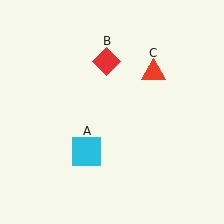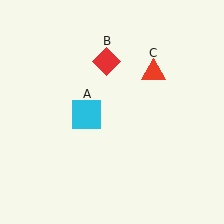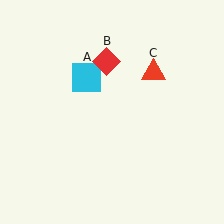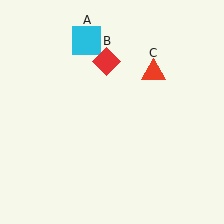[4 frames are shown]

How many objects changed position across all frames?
1 object changed position: cyan square (object A).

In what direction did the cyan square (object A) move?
The cyan square (object A) moved up.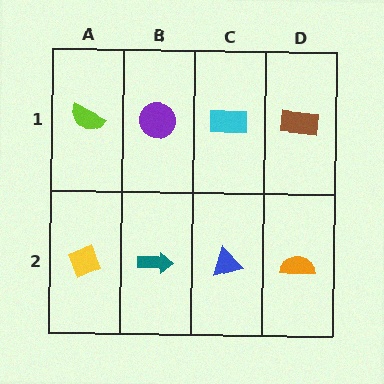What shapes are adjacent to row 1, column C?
A blue triangle (row 2, column C), a purple circle (row 1, column B), a brown rectangle (row 1, column D).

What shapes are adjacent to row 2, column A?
A lime semicircle (row 1, column A), a teal arrow (row 2, column B).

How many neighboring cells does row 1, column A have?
2.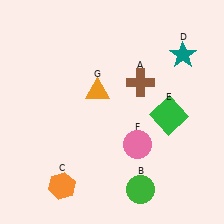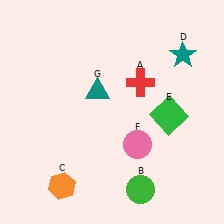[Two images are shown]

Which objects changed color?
A changed from brown to red. G changed from orange to teal.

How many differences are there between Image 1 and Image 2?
There are 2 differences between the two images.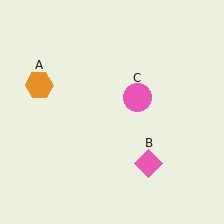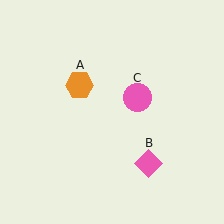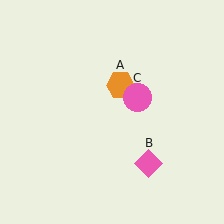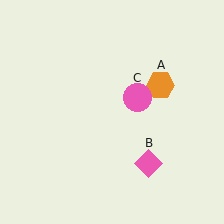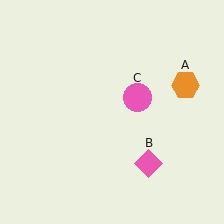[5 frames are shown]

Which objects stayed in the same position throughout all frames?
Pink diamond (object B) and pink circle (object C) remained stationary.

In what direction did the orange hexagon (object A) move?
The orange hexagon (object A) moved right.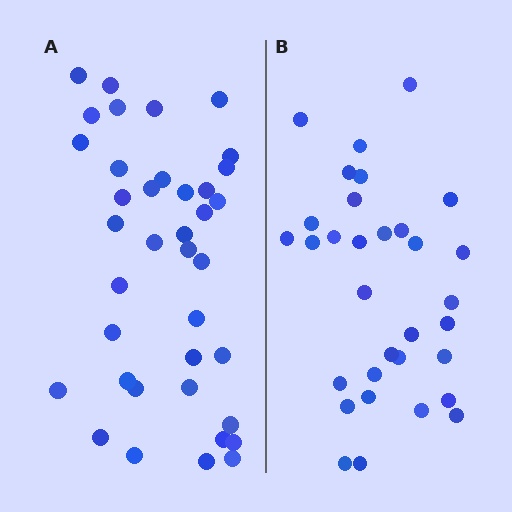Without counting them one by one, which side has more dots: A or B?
Region A (the left region) has more dots.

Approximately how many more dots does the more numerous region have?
Region A has about 6 more dots than region B.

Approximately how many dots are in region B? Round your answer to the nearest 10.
About 30 dots. (The exact count is 32, which rounds to 30.)